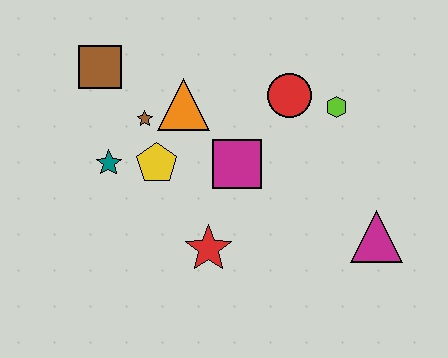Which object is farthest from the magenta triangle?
The brown square is farthest from the magenta triangle.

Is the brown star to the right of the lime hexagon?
No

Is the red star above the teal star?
No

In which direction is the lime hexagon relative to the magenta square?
The lime hexagon is to the right of the magenta square.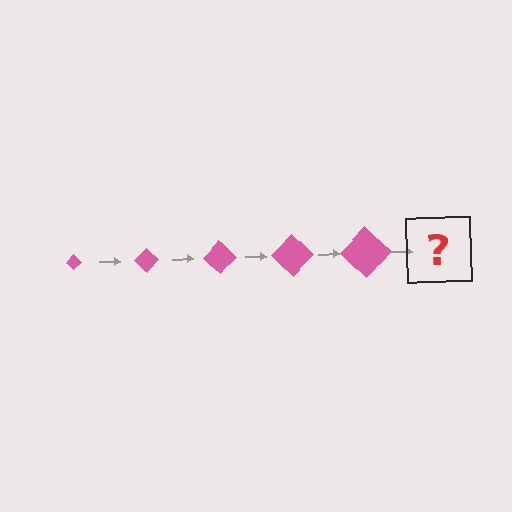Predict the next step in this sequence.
The next step is a pink diamond, larger than the previous one.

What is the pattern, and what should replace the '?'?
The pattern is that the diamond gets progressively larger each step. The '?' should be a pink diamond, larger than the previous one.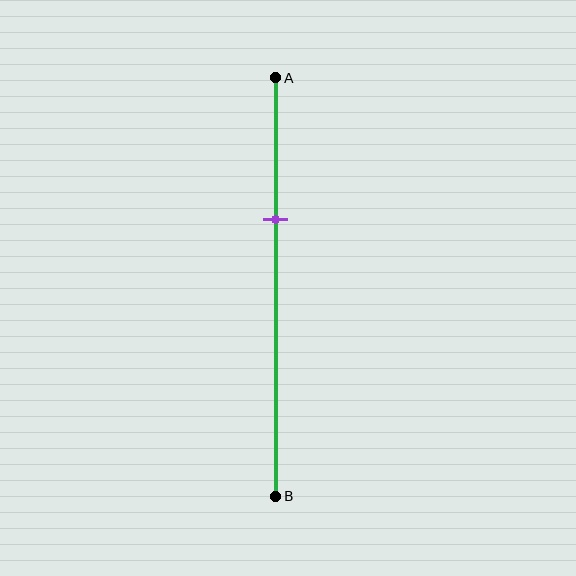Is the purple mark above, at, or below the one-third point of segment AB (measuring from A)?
The purple mark is approximately at the one-third point of segment AB.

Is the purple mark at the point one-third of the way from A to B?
Yes, the mark is approximately at the one-third point.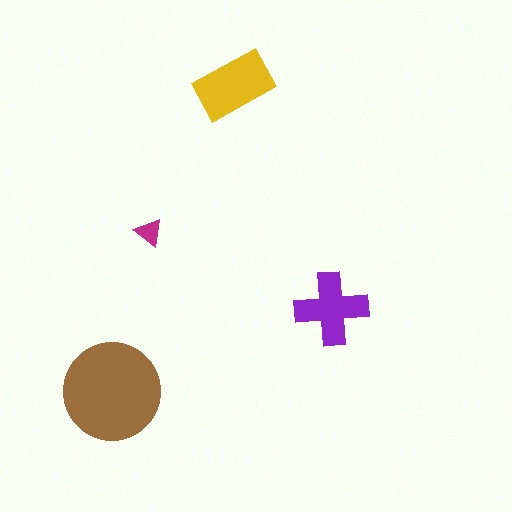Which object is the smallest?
The magenta triangle.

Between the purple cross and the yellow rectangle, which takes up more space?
The yellow rectangle.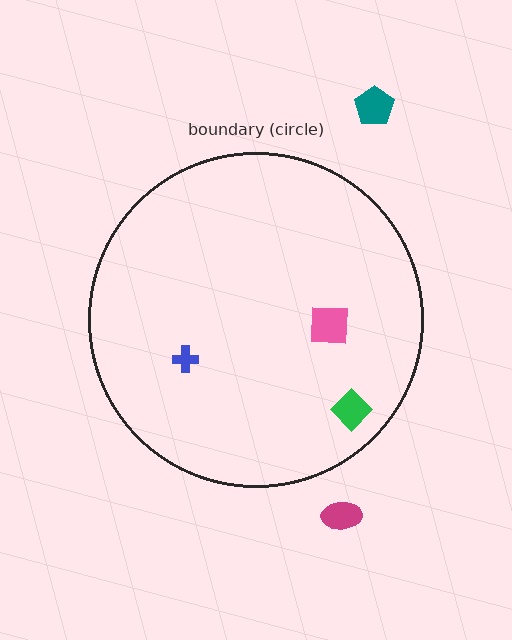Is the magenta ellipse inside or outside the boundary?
Outside.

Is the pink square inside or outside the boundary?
Inside.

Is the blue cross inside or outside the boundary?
Inside.